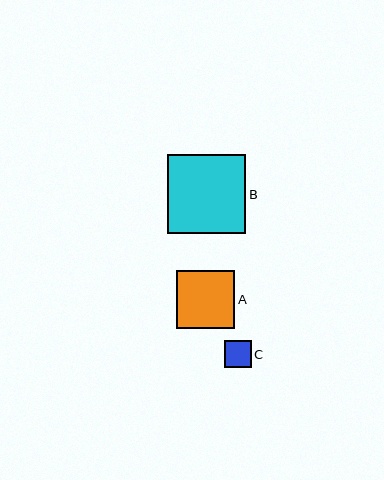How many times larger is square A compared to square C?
Square A is approximately 2.2 times the size of square C.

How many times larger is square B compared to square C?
Square B is approximately 2.9 times the size of square C.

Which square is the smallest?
Square C is the smallest with a size of approximately 27 pixels.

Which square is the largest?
Square B is the largest with a size of approximately 78 pixels.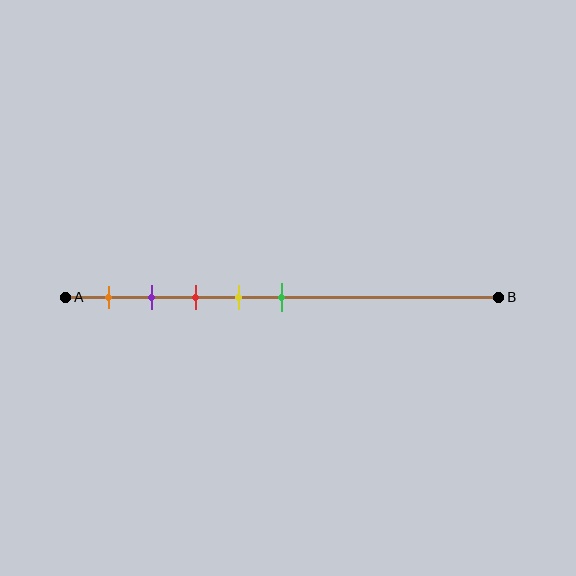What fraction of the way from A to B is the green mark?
The green mark is approximately 50% (0.5) of the way from A to B.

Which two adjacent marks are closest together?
The purple and red marks are the closest adjacent pair.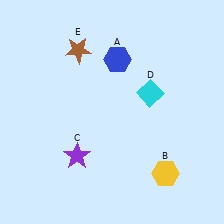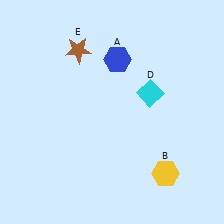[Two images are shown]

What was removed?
The purple star (C) was removed in Image 2.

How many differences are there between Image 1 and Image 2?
There is 1 difference between the two images.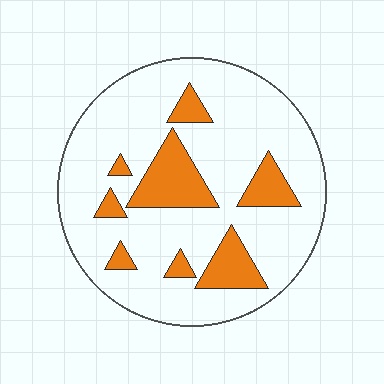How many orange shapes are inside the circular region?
8.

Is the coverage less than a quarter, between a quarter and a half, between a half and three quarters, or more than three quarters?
Less than a quarter.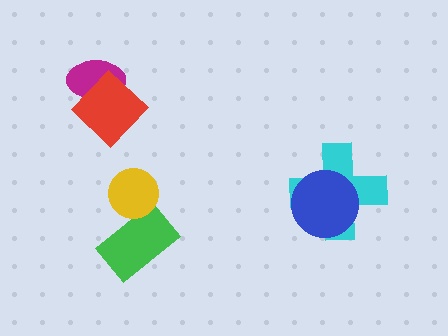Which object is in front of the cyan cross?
The blue circle is in front of the cyan cross.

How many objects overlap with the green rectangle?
1 object overlaps with the green rectangle.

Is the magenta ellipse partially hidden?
Yes, it is partially covered by another shape.